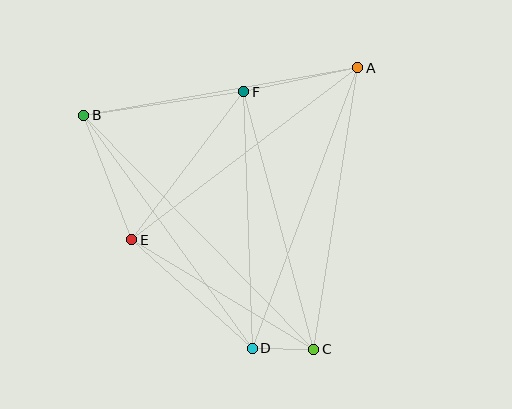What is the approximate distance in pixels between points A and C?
The distance between A and C is approximately 285 pixels.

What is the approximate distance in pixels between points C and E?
The distance between C and E is approximately 212 pixels.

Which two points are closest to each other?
Points C and D are closest to each other.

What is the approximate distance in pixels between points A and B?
The distance between A and B is approximately 278 pixels.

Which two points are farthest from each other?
Points B and C are farthest from each other.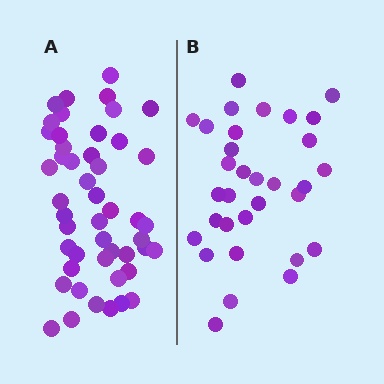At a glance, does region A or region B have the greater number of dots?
Region A (the left region) has more dots.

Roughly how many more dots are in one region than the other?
Region A has approximately 15 more dots than region B.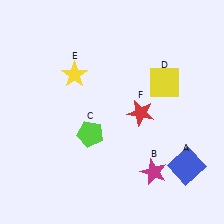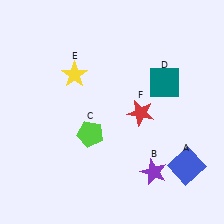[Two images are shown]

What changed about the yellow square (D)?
In Image 1, D is yellow. In Image 2, it changed to teal.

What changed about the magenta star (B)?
In Image 1, B is magenta. In Image 2, it changed to purple.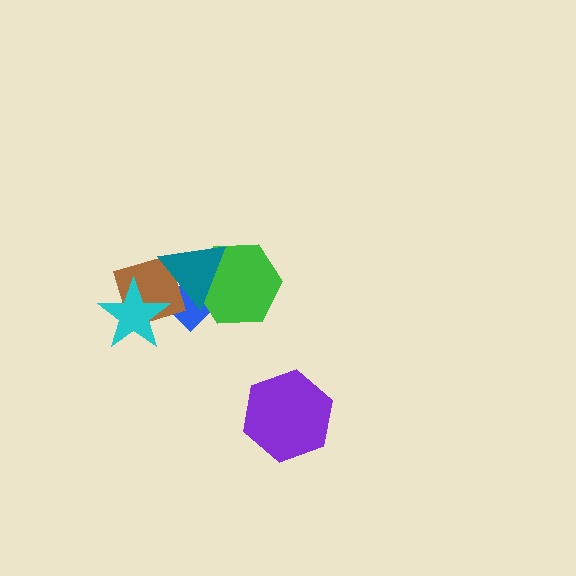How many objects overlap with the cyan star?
2 objects overlap with the cyan star.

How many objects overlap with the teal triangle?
3 objects overlap with the teal triangle.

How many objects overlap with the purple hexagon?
0 objects overlap with the purple hexagon.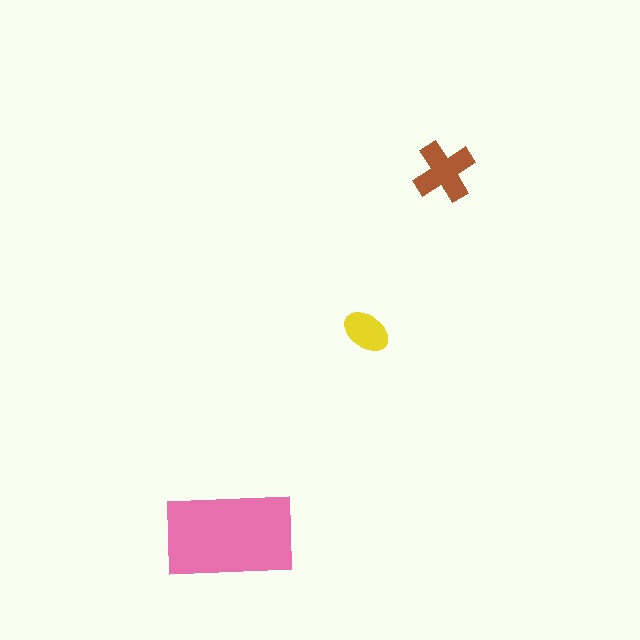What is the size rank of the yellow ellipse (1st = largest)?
3rd.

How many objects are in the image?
There are 3 objects in the image.